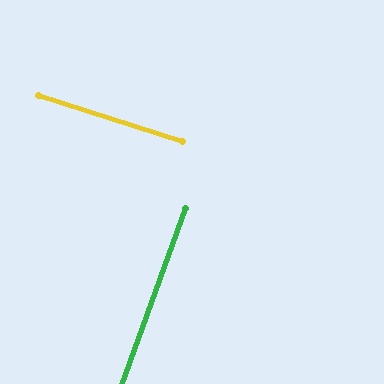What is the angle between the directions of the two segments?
Approximately 88 degrees.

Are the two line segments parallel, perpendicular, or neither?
Perpendicular — they meet at approximately 88°.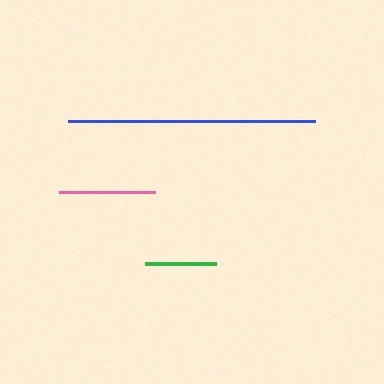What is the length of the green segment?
The green segment is approximately 71 pixels long.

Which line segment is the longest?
The blue line is the longest at approximately 247 pixels.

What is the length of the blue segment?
The blue segment is approximately 247 pixels long.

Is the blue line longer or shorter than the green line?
The blue line is longer than the green line.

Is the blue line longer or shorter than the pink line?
The blue line is longer than the pink line.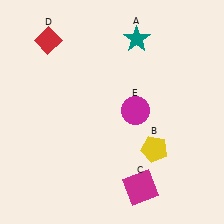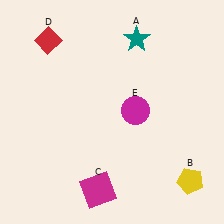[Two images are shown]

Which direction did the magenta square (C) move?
The magenta square (C) moved left.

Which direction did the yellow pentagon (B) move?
The yellow pentagon (B) moved right.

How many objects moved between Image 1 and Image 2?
2 objects moved between the two images.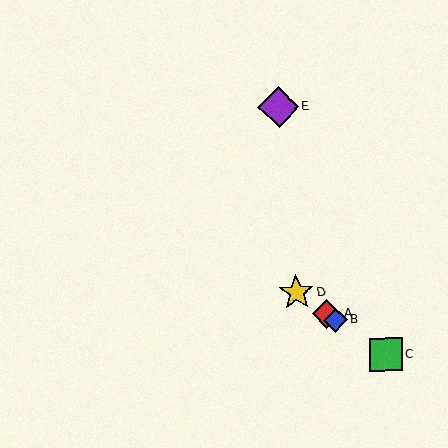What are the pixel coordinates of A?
Object A is at (326, 314).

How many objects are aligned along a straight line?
4 objects (A, B, C, D) are aligned along a straight line.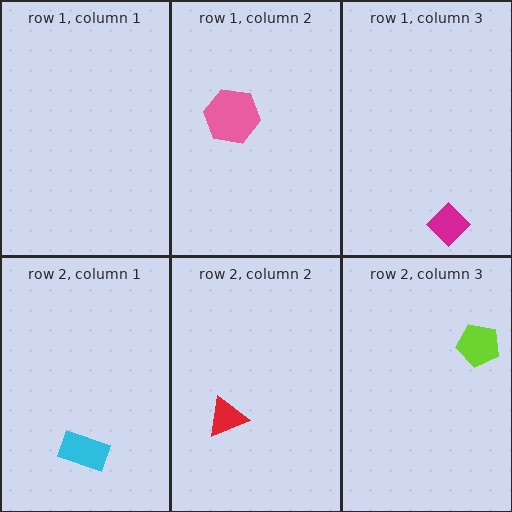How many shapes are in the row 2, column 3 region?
1.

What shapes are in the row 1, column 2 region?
The pink hexagon.